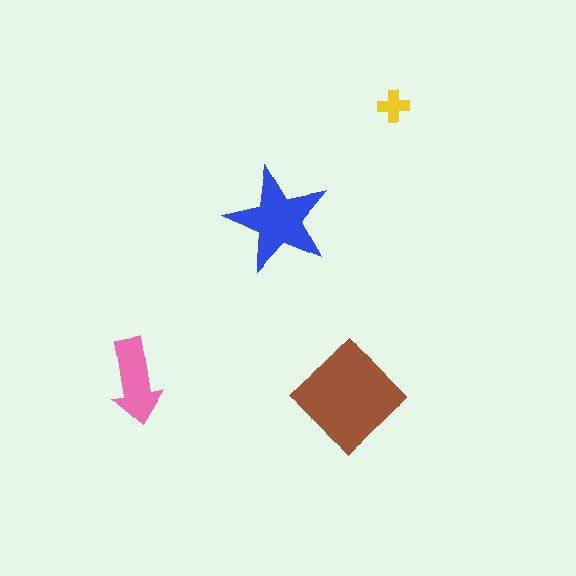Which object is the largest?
The brown diamond.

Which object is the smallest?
The yellow cross.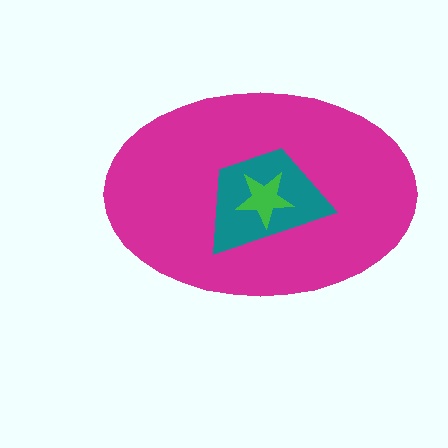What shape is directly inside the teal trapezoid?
The green star.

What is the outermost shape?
The magenta ellipse.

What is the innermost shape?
The green star.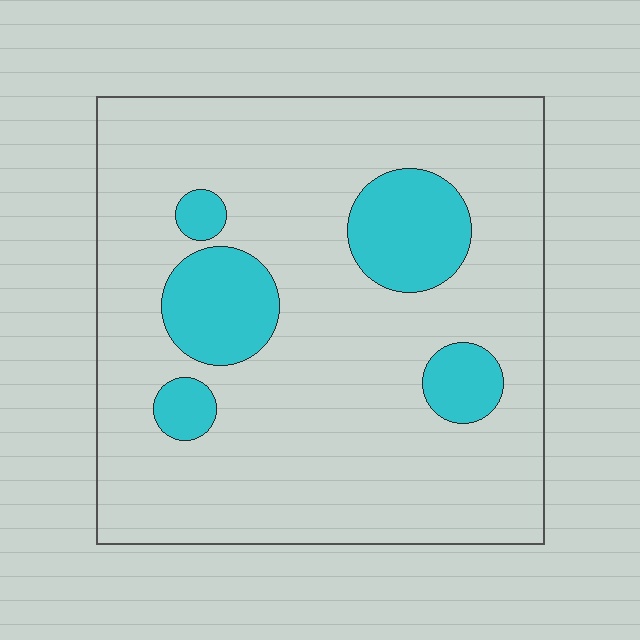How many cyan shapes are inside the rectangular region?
5.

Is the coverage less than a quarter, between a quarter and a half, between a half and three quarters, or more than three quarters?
Less than a quarter.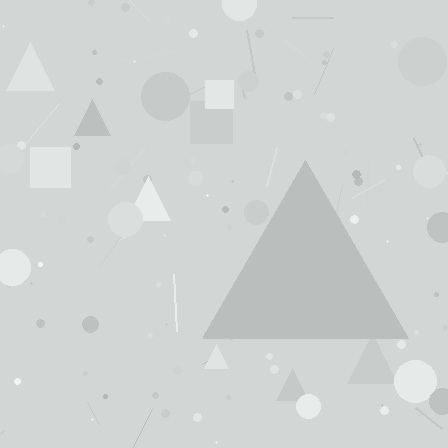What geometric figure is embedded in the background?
A triangle is embedded in the background.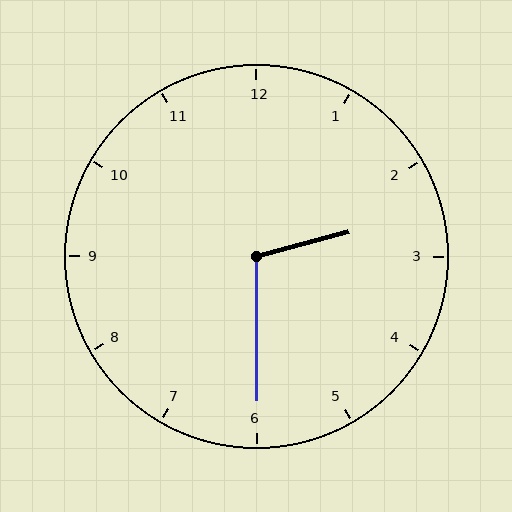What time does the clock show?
2:30.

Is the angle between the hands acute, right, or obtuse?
It is obtuse.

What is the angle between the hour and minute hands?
Approximately 105 degrees.